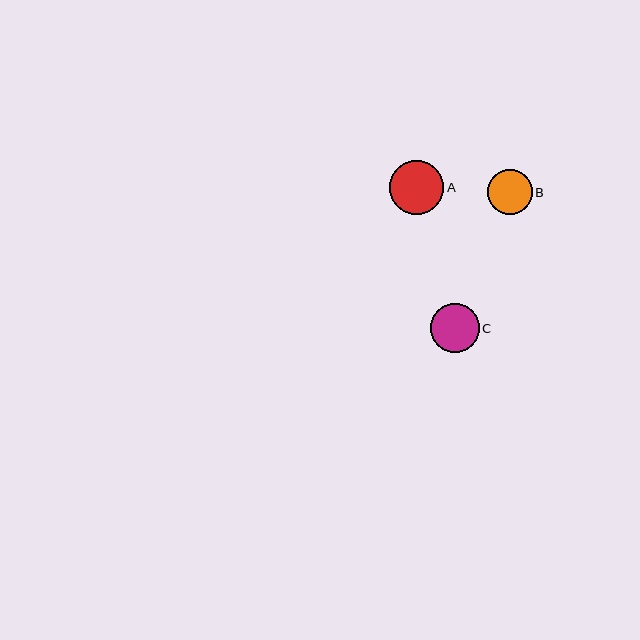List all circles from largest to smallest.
From largest to smallest: A, C, B.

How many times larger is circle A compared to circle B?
Circle A is approximately 1.2 times the size of circle B.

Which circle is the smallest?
Circle B is the smallest with a size of approximately 45 pixels.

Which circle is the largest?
Circle A is the largest with a size of approximately 54 pixels.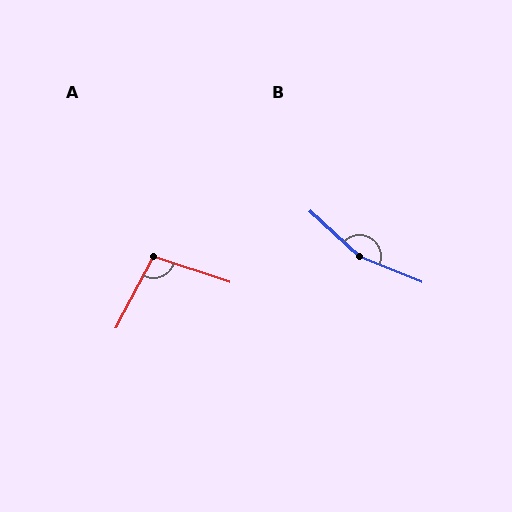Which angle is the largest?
B, at approximately 159 degrees.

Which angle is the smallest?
A, at approximately 99 degrees.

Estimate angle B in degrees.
Approximately 159 degrees.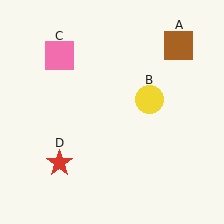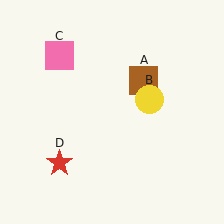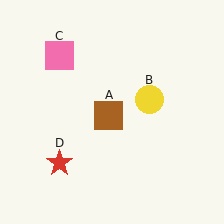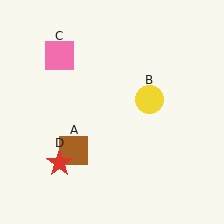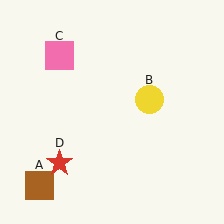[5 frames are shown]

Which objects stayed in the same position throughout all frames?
Yellow circle (object B) and pink square (object C) and red star (object D) remained stationary.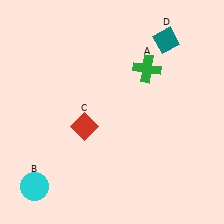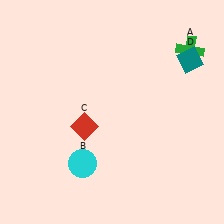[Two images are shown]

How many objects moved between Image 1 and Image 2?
3 objects moved between the two images.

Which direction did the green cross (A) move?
The green cross (A) moved right.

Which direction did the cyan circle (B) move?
The cyan circle (B) moved right.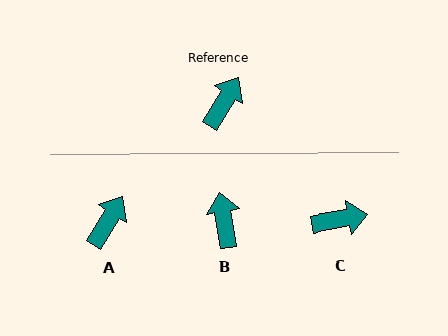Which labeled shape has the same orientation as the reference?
A.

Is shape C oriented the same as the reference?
No, it is off by about 49 degrees.